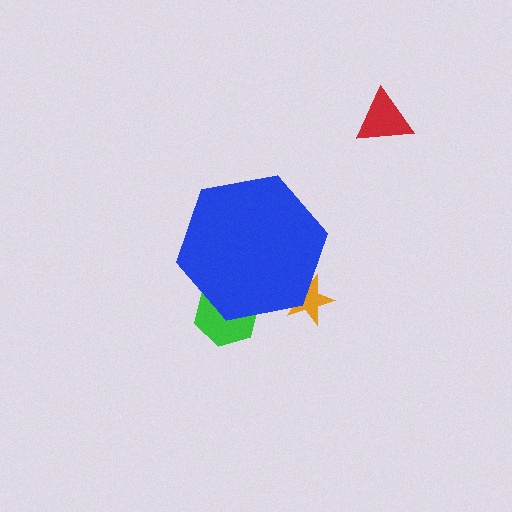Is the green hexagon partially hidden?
Yes, the green hexagon is partially hidden behind the blue hexagon.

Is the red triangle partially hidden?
No, the red triangle is fully visible.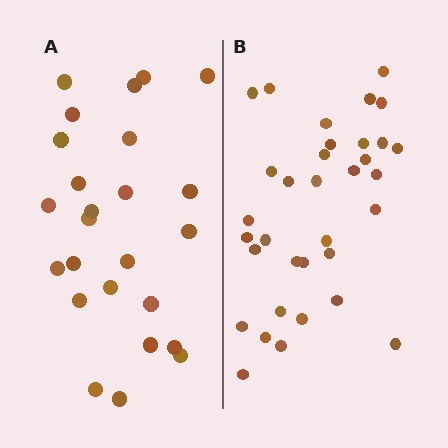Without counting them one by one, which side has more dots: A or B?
Region B (the right region) has more dots.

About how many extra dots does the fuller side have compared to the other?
Region B has roughly 8 or so more dots than region A.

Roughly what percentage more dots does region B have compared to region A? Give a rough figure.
About 35% more.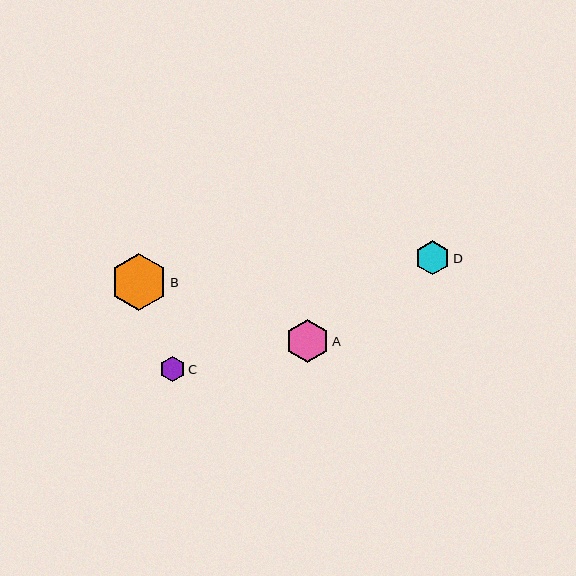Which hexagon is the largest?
Hexagon B is the largest with a size of approximately 57 pixels.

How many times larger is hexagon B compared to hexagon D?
Hexagon B is approximately 1.7 times the size of hexagon D.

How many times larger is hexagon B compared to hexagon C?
Hexagon B is approximately 2.3 times the size of hexagon C.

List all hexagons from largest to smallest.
From largest to smallest: B, A, D, C.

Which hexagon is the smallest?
Hexagon C is the smallest with a size of approximately 25 pixels.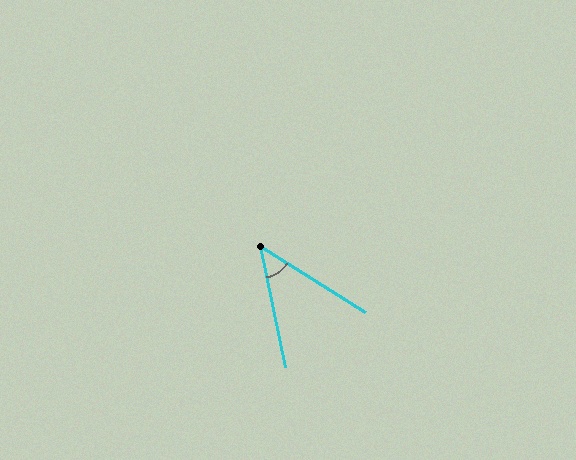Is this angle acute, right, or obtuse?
It is acute.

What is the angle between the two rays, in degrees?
Approximately 46 degrees.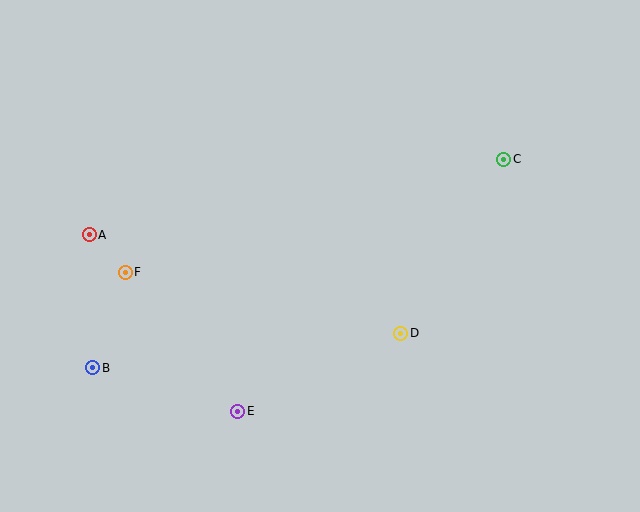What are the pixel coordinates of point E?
Point E is at (238, 411).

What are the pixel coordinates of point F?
Point F is at (125, 272).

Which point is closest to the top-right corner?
Point C is closest to the top-right corner.